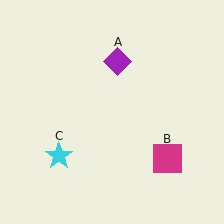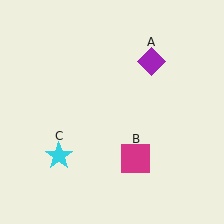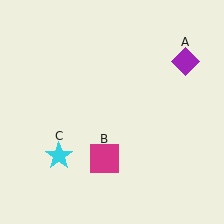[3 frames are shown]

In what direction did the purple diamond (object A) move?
The purple diamond (object A) moved right.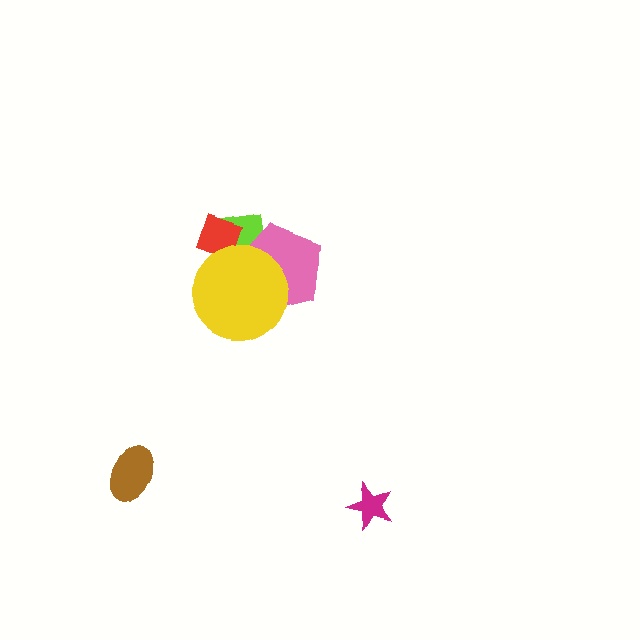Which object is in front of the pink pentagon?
The yellow circle is in front of the pink pentagon.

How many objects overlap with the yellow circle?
3 objects overlap with the yellow circle.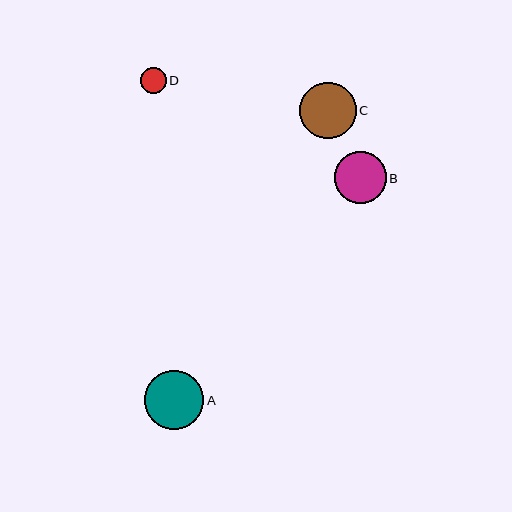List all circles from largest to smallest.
From largest to smallest: A, C, B, D.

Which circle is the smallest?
Circle D is the smallest with a size of approximately 26 pixels.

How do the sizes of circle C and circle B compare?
Circle C and circle B are approximately the same size.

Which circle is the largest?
Circle A is the largest with a size of approximately 59 pixels.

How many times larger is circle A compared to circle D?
Circle A is approximately 2.3 times the size of circle D.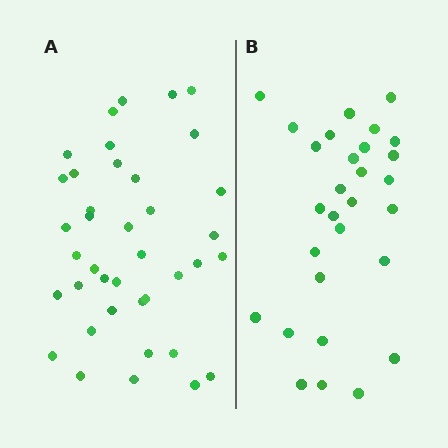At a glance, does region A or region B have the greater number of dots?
Region A (the left region) has more dots.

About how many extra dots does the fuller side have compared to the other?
Region A has roughly 10 or so more dots than region B.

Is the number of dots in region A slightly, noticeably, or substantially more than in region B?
Region A has noticeably more, but not dramatically so. The ratio is roughly 1.3 to 1.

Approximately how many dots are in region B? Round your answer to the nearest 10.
About 30 dots. (The exact count is 29, which rounds to 30.)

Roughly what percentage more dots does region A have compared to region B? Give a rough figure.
About 35% more.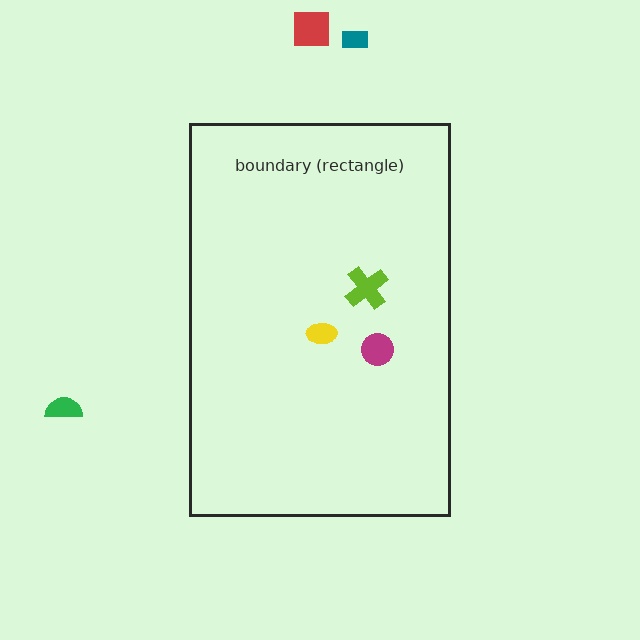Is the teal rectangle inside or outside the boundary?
Outside.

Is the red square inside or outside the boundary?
Outside.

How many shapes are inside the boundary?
3 inside, 3 outside.